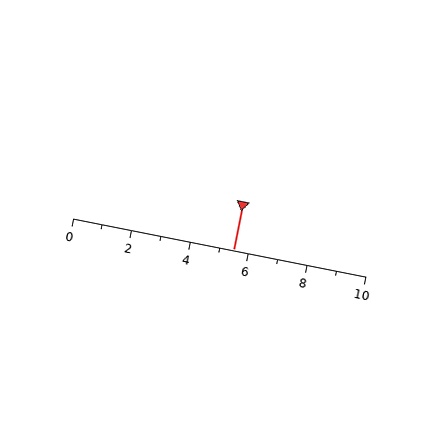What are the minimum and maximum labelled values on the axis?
The axis runs from 0 to 10.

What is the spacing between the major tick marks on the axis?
The major ticks are spaced 2 apart.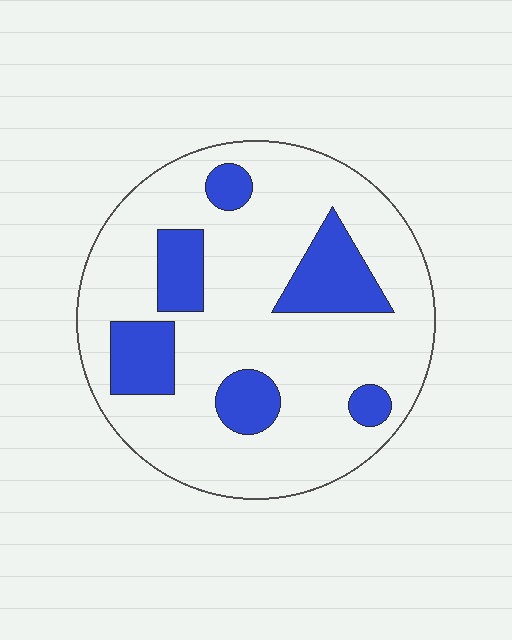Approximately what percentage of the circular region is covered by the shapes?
Approximately 20%.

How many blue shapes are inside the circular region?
6.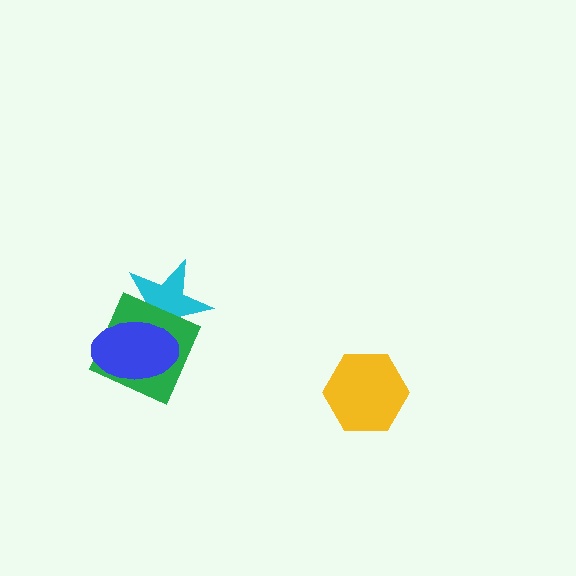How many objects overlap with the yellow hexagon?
0 objects overlap with the yellow hexagon.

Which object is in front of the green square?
The blue ellipse is in front of the green square.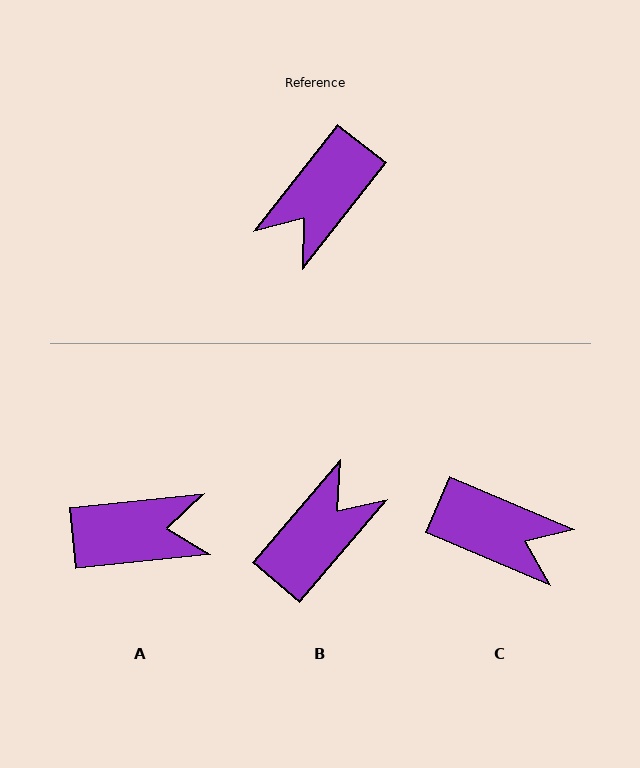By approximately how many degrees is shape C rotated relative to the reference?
Approximately 105 degrees counter-clockwise.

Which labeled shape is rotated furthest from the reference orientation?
B, about 178 degrees away.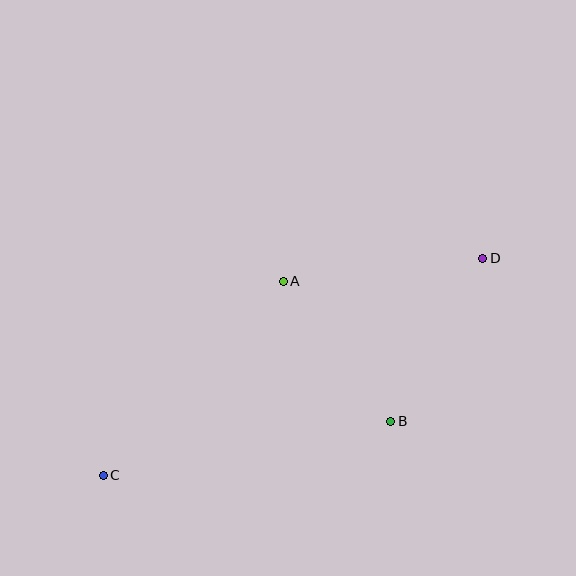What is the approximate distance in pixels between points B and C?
The distance between B and C is approximately 293 pixels.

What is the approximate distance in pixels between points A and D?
The distance between A and D is approximately 201 pixels.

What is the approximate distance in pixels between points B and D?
The distance between B and D is approximately 187 pixels.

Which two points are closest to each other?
Points A and B are closest to each other.